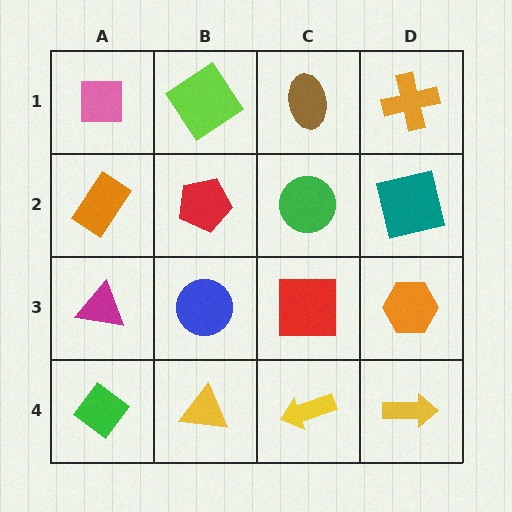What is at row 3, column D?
An orange hexagon.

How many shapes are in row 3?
4 shapes.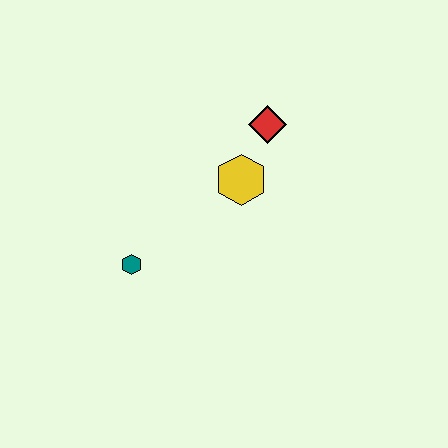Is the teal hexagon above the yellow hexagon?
No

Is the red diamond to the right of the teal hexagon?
Yes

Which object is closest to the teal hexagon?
The yellow hexagon is closest to the teal hexagon.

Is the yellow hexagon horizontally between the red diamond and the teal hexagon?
Yes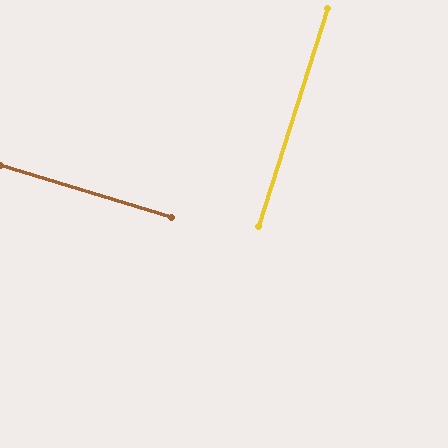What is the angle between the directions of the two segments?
Approximately 89 degrees.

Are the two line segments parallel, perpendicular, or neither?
Perpendicular — they meet at approximately 89°.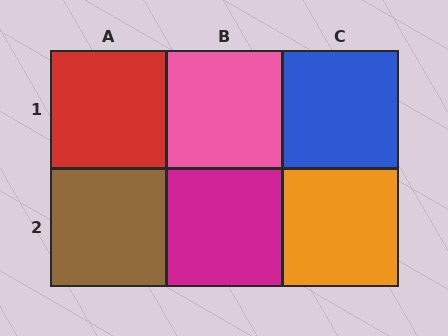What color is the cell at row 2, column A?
Brown.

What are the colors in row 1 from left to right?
Red, pink, blue.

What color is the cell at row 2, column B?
Magenta.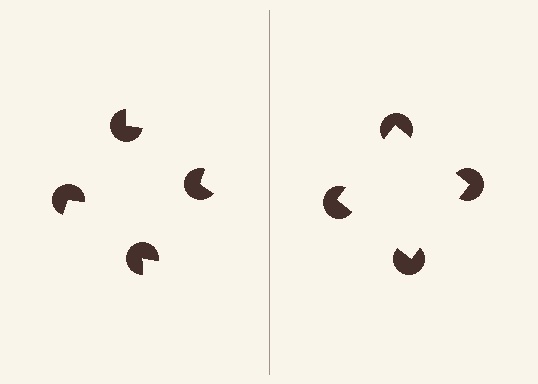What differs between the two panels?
The pac-man discs are positioned identically on both sides; only the wedge orientations differ. On the right they align to a square; on the left they are misaligned.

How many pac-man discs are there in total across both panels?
8 — 4 on each side.